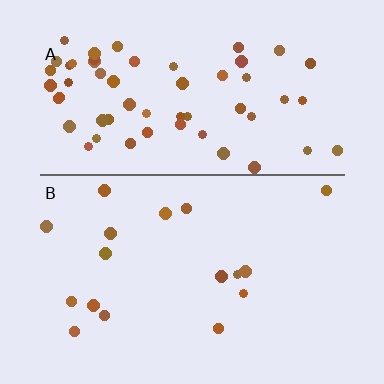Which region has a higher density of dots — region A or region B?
A (the top).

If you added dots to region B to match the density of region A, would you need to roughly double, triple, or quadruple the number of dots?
Approximately quadruple.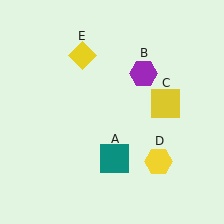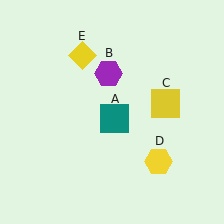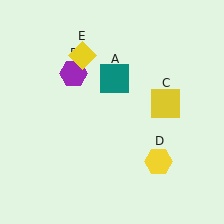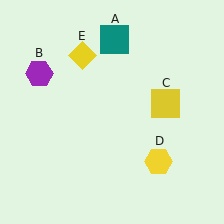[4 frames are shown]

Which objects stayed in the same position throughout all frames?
Yellow square (object C) and yellow hexagon (object D) and yellow diamond (object E) remained stationary.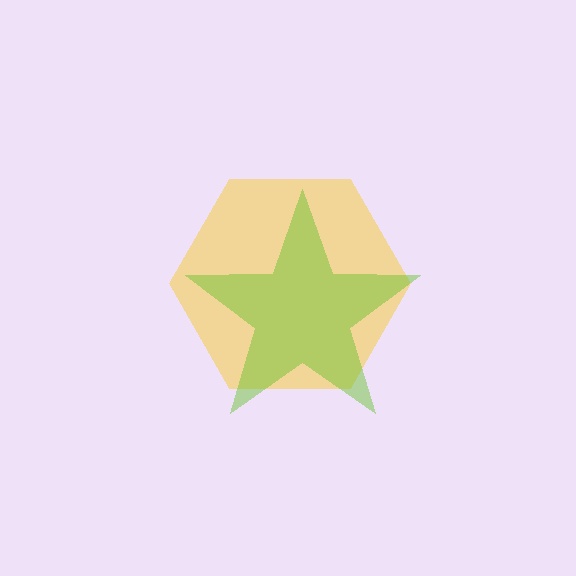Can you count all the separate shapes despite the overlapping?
Yes, there are 2 separate shapes.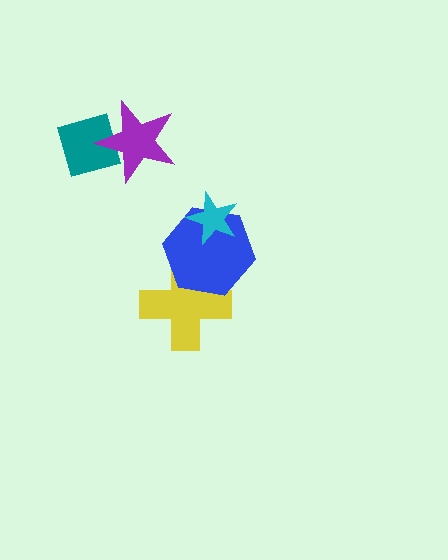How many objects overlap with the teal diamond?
1 object overlaps with the teal diamond.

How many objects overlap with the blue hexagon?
2 objects overlap with the blue hexagon.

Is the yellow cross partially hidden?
Yes, it is partially covered by another shape.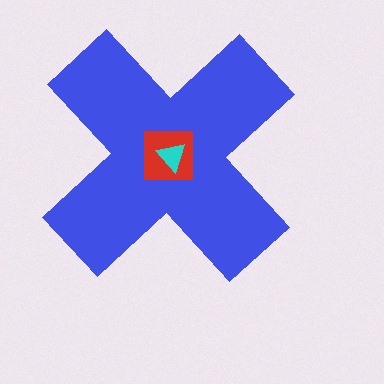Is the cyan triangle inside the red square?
Yes.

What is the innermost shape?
The cyan triangle.